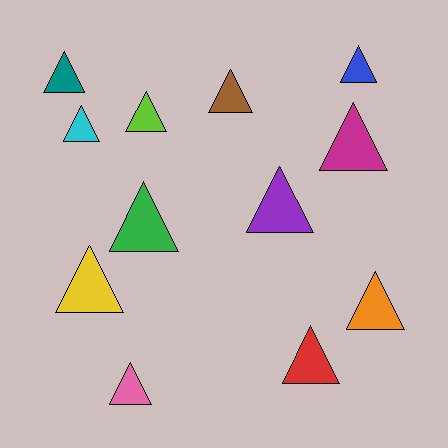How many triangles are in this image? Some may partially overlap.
There are 12 triangles.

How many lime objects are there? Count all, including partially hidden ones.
There is 1 lime object.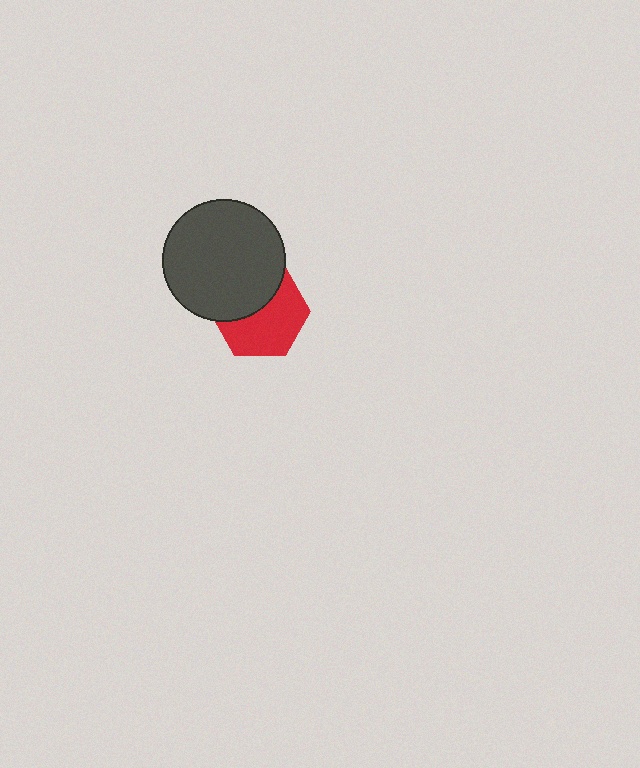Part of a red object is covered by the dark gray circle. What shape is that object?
It is a hexagon.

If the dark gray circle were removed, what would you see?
You would see the complete red hexagon.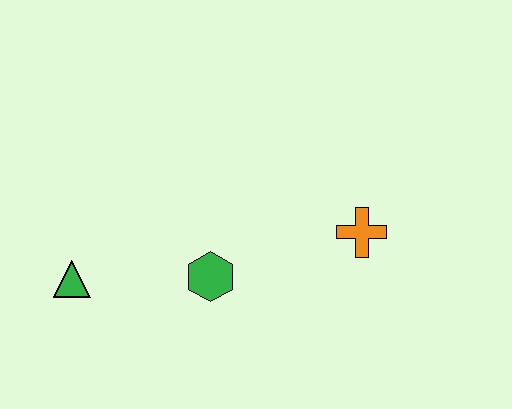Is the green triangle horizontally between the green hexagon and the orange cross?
No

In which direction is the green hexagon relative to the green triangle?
The green hexagon is to the right of the green triangle.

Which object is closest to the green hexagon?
The green triangle is closest to the green hexagon.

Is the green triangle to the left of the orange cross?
Yes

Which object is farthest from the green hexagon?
The orange cross is farthest from the green hexagon.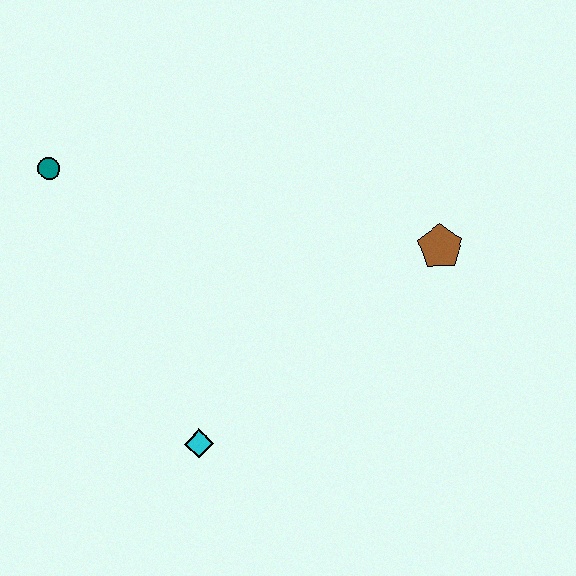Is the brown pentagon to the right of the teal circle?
Yes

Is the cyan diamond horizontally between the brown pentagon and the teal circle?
Yes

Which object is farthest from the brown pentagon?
The teal circle is farthest from the brown pentagon.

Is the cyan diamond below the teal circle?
Yes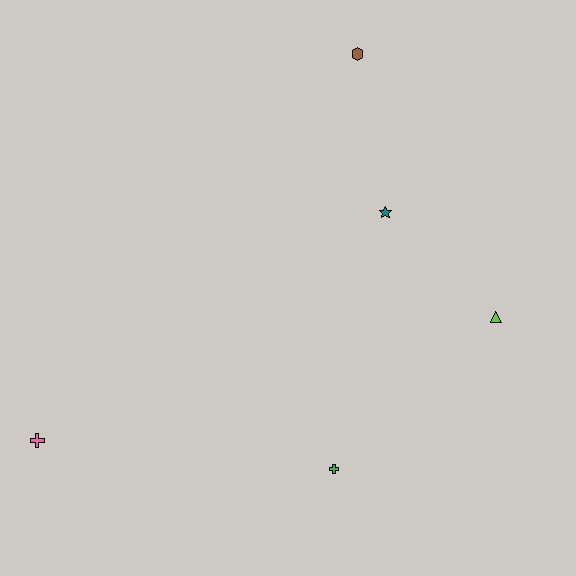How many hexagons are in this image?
There is 1 hexagon.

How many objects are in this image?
There are 5 objects.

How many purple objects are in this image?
There are no purple objects.